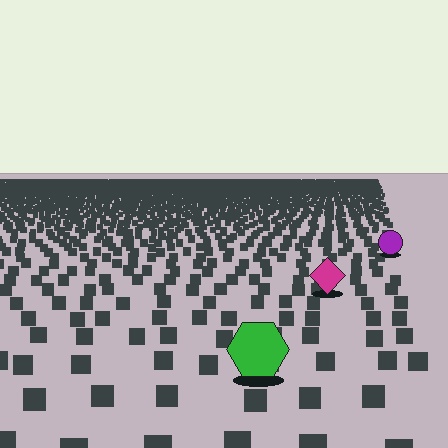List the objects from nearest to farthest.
From nearest to farthest: the green hexagon, the magenta diamond, the purple circle.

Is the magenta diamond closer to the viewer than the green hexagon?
No. The green hexagon is closer — you can tell from the texture gradient: the ground texture is coarser near it.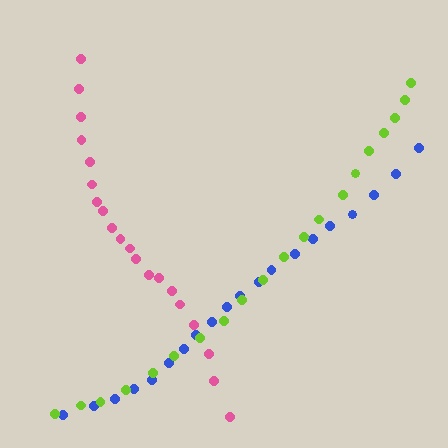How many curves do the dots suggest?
There are 3 distinct paths.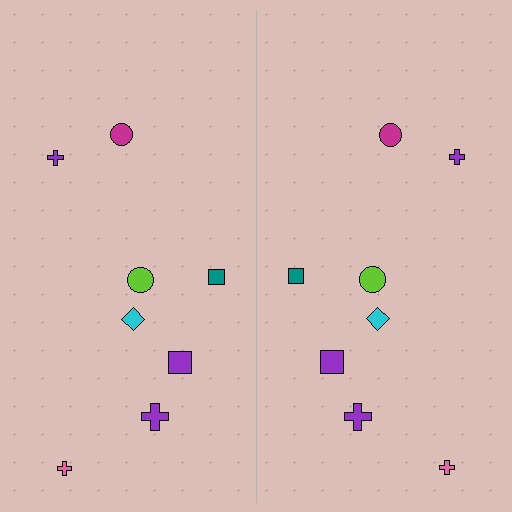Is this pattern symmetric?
Yes, this pattern has bilateral (reflection) symmetry.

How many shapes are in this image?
There are 16 shapes in this image.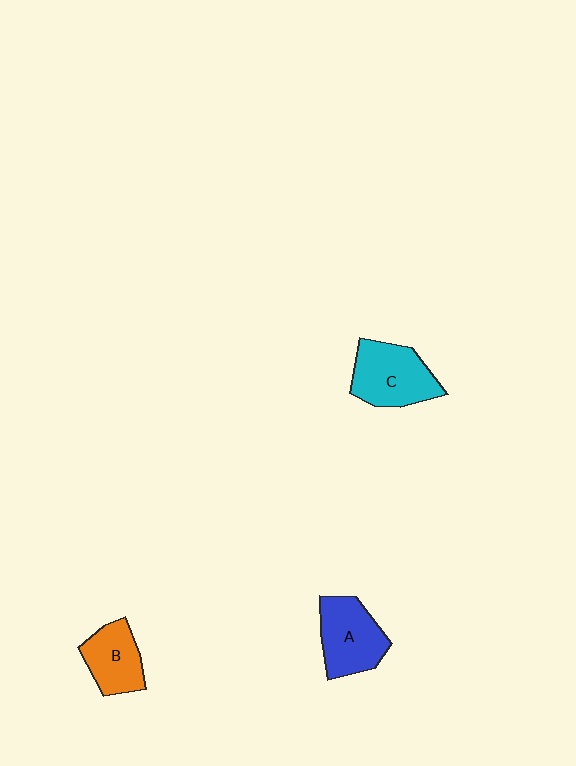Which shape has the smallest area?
Shape B (orange).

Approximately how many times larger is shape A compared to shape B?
Approximately 1.3 times.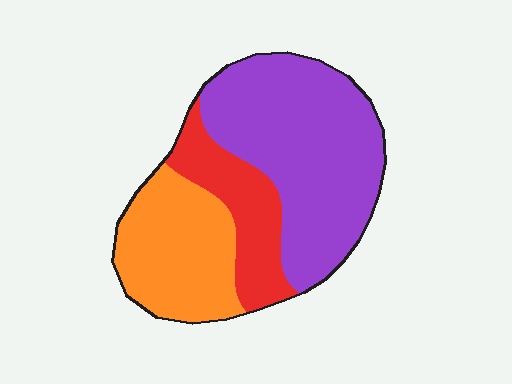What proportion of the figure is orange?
Orange covers roughly 30% of the figure.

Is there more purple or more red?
Purple.